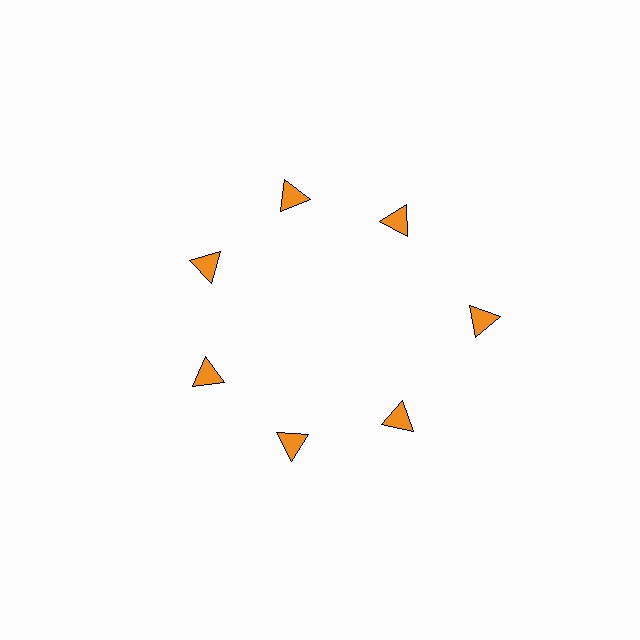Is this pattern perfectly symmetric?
No. The 7 orange triangles are arranged in a ring, but one element near the 3 o'clock position is pushed outward from the center, breaking the 7-fold rotational symmetry.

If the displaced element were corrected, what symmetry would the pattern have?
It would have 7-fold rotational symmetry — the pattern would map onto itself every 51 degrees.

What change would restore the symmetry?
The symmetry would be restored by moving it inward, back onto the ring so that all 7 triangles sit at equal angles and equal distance from the center.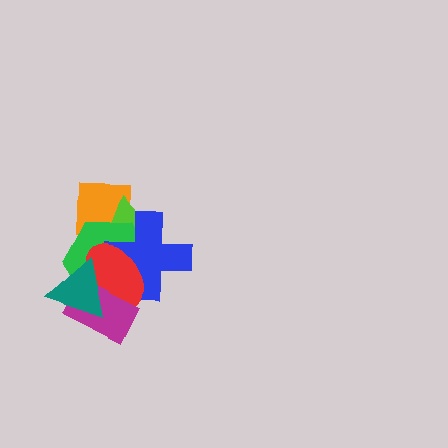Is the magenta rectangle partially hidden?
Yes, it is partially covered by another shape.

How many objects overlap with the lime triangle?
3 objects overlap with the lime triangle.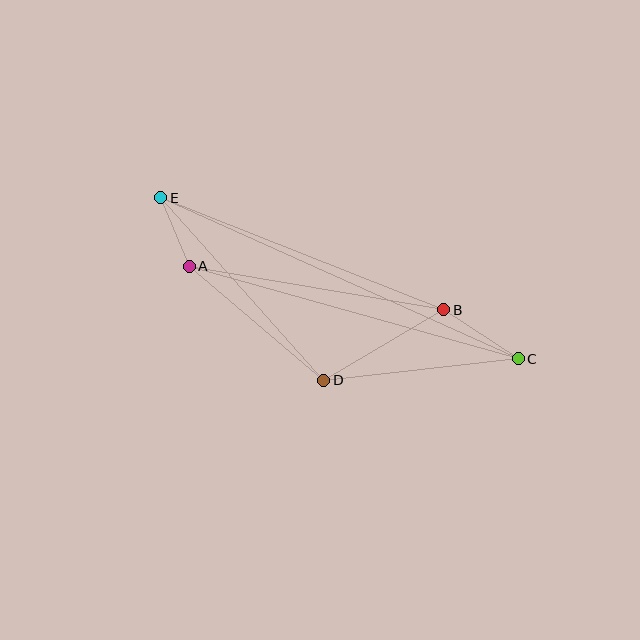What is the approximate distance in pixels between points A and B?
The distance between A and B is approximately 258 pixels.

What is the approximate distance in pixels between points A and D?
The distance between A and D is approximately 176 pixels.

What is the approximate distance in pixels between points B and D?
The distance between B and D is approximately 139 pixels.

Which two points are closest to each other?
Points A and E are closest to each other.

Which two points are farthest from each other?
Points C and E are farthest from each other.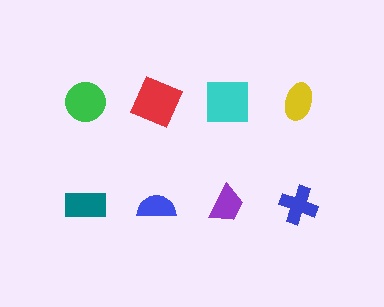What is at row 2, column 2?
A blue semicircle.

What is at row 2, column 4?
A blue cross.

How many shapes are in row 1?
4 shapes.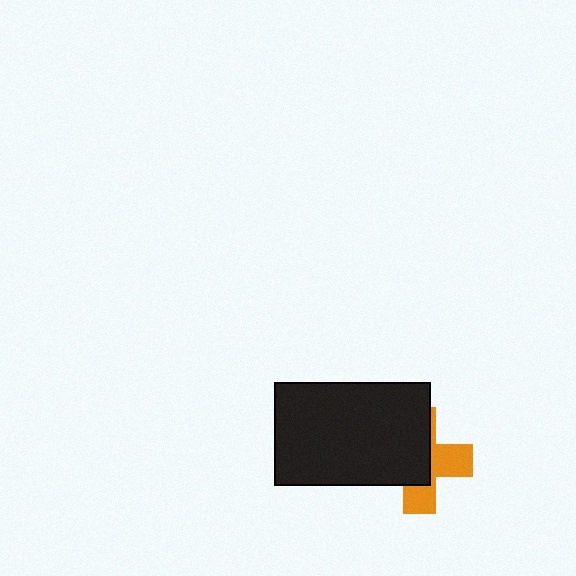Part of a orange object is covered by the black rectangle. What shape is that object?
It is a cross.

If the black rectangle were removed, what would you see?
You would see the complete orange cross.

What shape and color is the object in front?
The object in front is a black rectangle.